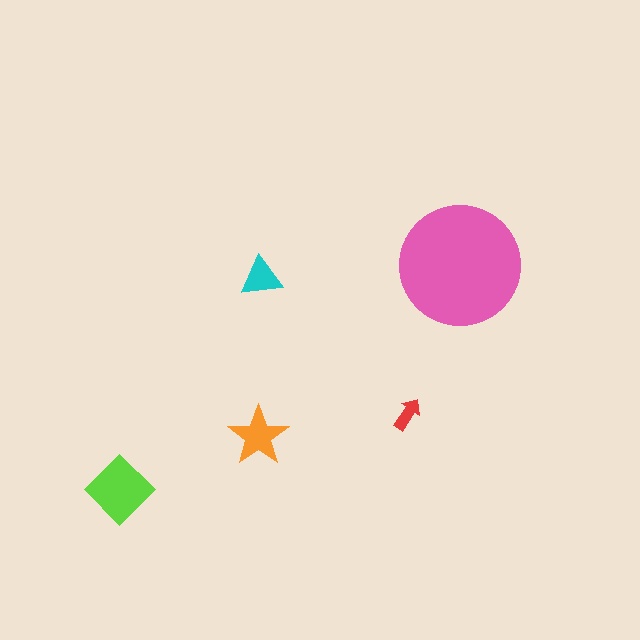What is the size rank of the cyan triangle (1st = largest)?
4th.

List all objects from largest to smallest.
The pink circle, the lime diamond, the orange star, the cyan triangle, the red arrow.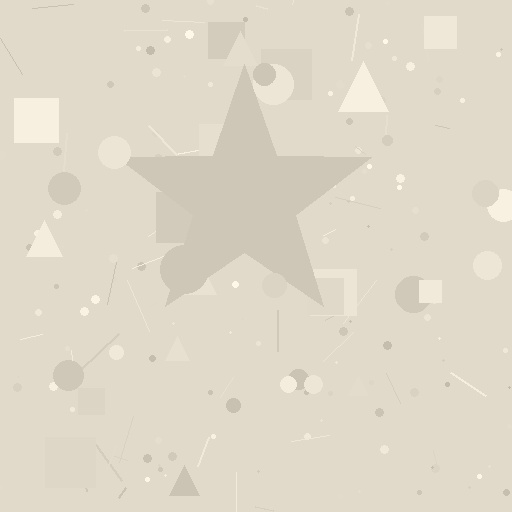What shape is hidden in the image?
A star is hidden in the image.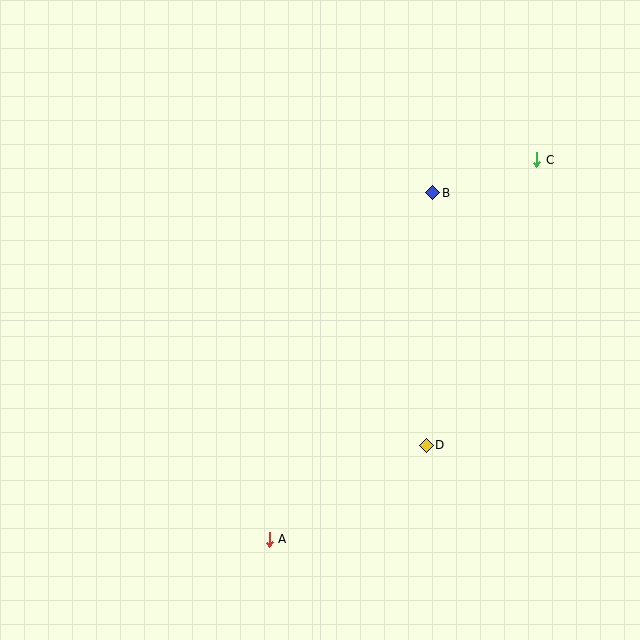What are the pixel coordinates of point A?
Point A is at (269, 539).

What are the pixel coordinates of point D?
Point D is at (426, 445).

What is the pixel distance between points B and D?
The distance between B and D is 253 pixels.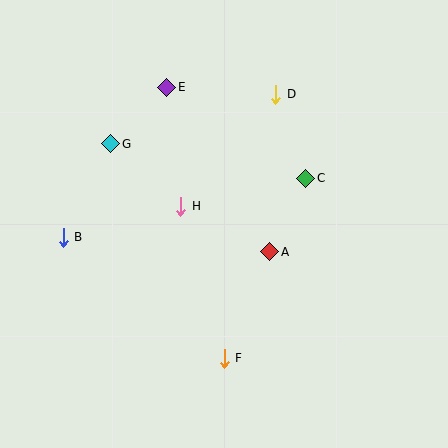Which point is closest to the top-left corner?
Point G is closest to the top-left corner.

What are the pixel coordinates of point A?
Point A is at (270, 252).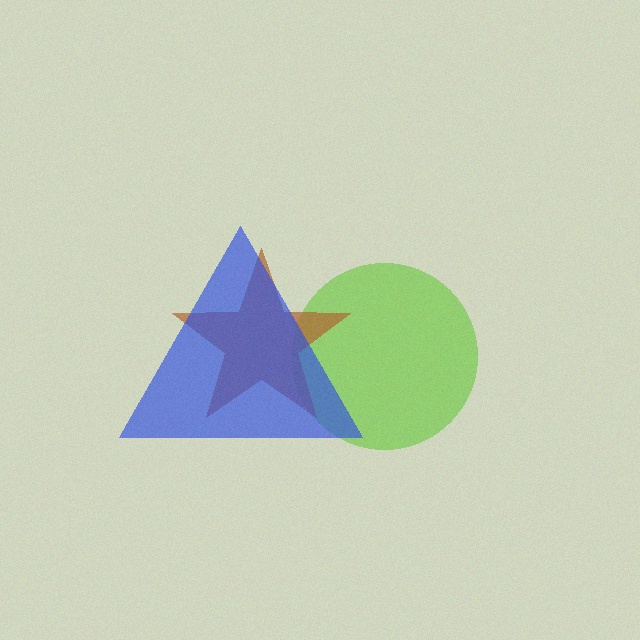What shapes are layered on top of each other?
The layered shapes are: a lime circle, a brown star, a blue triangle.